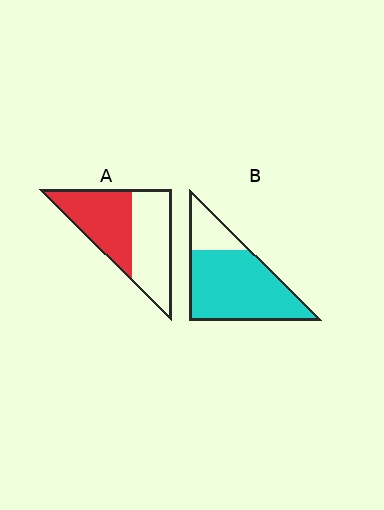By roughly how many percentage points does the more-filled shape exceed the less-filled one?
By roughly 30 percentage points (B over A).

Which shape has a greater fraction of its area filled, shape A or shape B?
Shape B.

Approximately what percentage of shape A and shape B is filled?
A is approximately 50% and B is approximately 80%.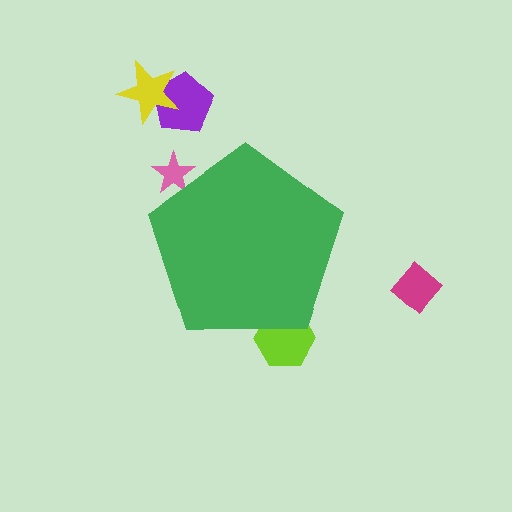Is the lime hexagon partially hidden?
Yes, the lime hexagon is partially hidden behind the green pentagon.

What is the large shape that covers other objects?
A green pentagon.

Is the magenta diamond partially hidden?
No, the magenta diamond is fully visible.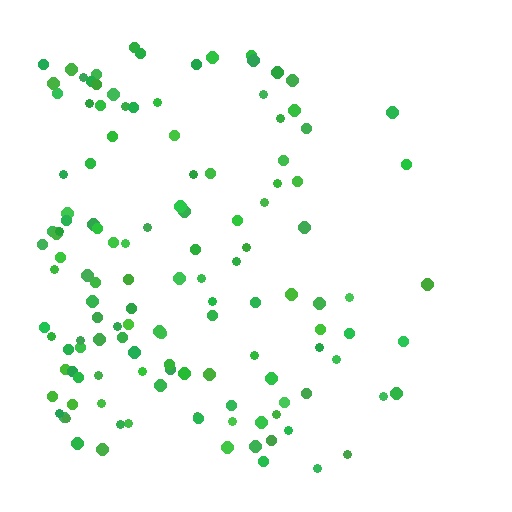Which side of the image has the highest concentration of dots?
The left.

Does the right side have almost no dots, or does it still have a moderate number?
Still a moderate number, just noticeably fewer than the left.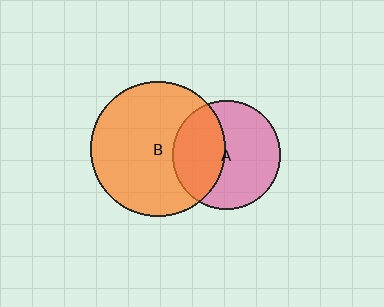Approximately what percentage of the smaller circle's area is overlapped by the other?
Approximately 40%.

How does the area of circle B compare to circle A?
Approximately 1.5 times.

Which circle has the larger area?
Circle B (orange).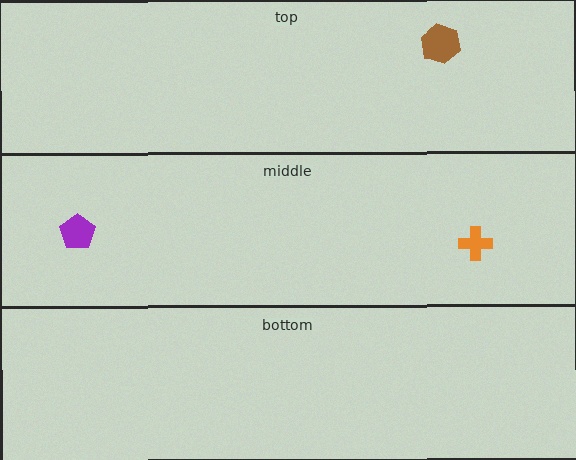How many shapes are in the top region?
1.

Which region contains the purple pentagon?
The middle region.